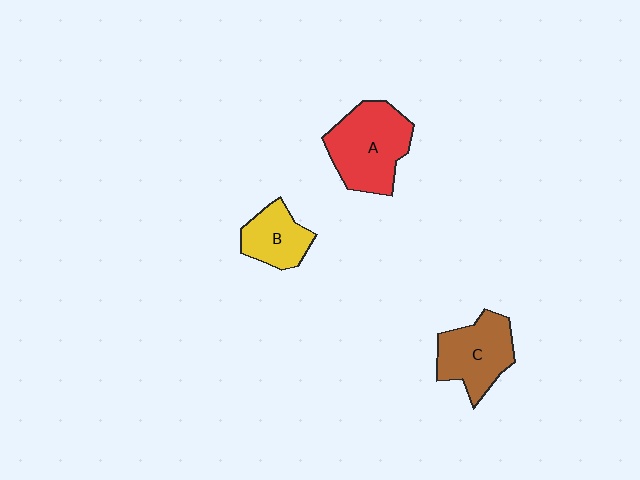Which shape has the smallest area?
Shape B (yellow).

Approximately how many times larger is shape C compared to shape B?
Approximately 1.4 times.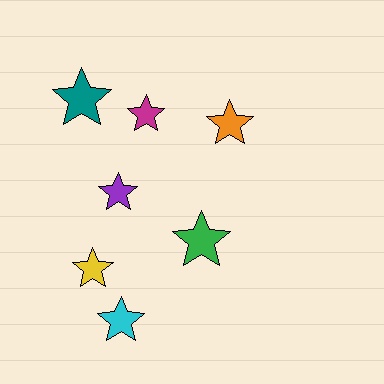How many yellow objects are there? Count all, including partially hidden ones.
There is 1 yellow object.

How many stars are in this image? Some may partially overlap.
There are 7 stars.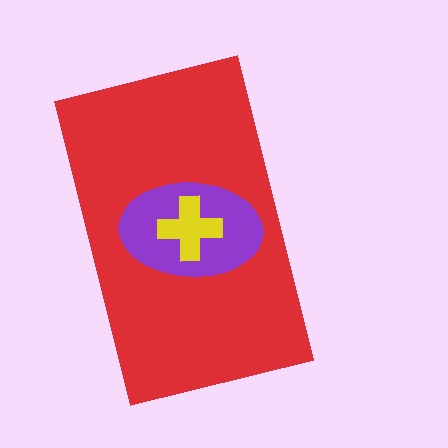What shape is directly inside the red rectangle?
The purple ellipse.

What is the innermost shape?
The yellow cross.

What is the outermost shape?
The red rectangle.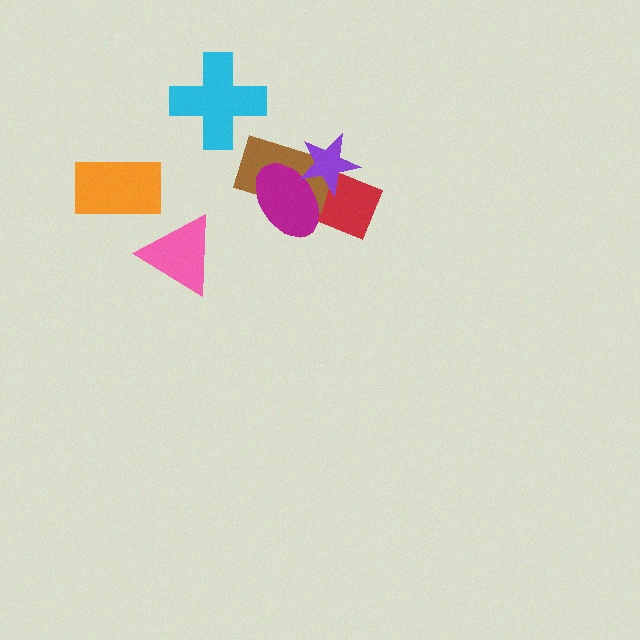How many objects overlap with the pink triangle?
0 objects overlap with the pink triangle.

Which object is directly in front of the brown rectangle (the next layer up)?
The magenta ellipse is directly in front of the brown rectangle.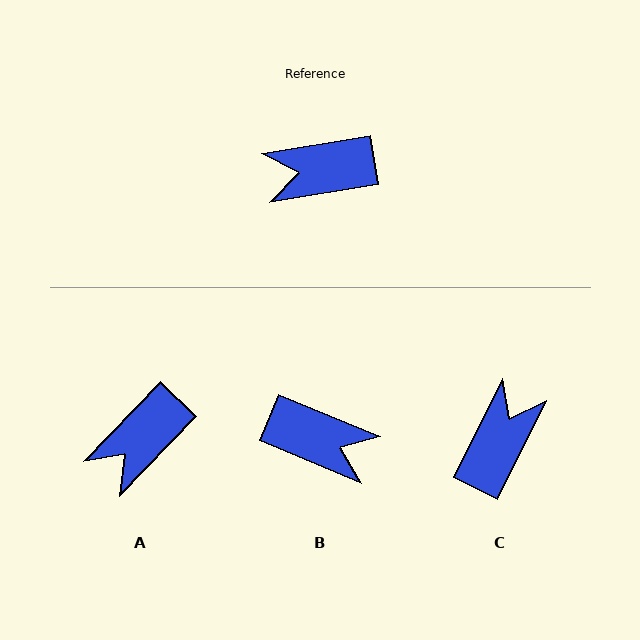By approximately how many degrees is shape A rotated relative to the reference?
Approximately 37 degrees counter-clockwise.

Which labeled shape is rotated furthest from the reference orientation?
B, about 148 degrees away.